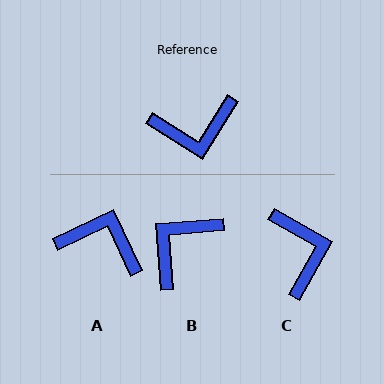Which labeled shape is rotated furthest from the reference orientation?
A, about 147 degrees away.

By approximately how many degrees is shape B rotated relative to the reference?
Approximately 144 degrees clockwise.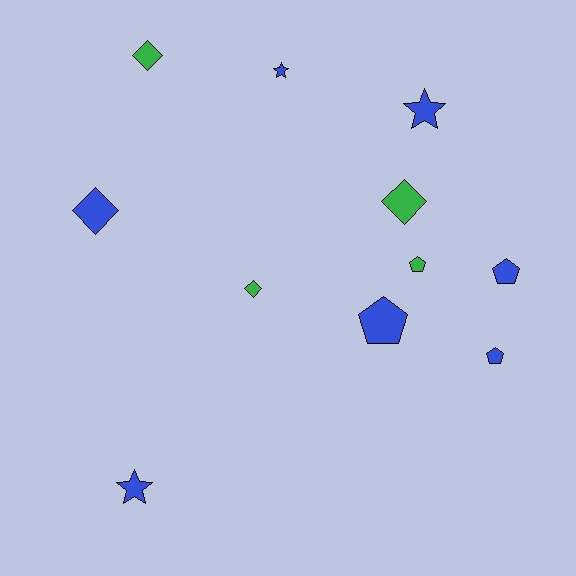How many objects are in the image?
There are 11 objects.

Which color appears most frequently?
Blue, with 7 objects.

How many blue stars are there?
There are 3 blue stars.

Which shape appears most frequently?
Pentagon, with 4 objects.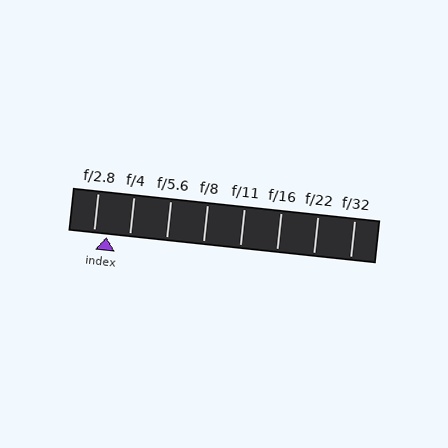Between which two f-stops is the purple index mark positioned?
The index mark is between f/2.8 and f/4.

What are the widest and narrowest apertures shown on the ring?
The widest aperture shown is f/2.8 and the narrowest is f/32.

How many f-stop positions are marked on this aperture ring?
There are 8 f-stop positions marked.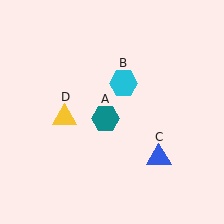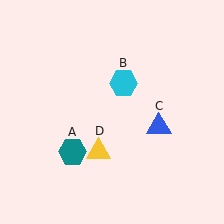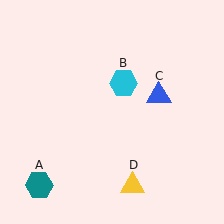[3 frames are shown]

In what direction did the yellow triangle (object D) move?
The yellow triangle (object D) moved down and to the right.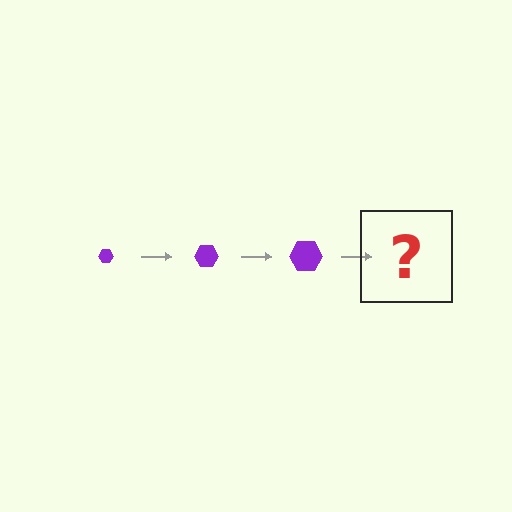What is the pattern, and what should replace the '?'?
The pattern is that the hexagon gets progressively larger each step. The '?' should be a purple hexagon, larger than the previous one.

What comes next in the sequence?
The next element should be a purple hexagon, larger than the previous one.